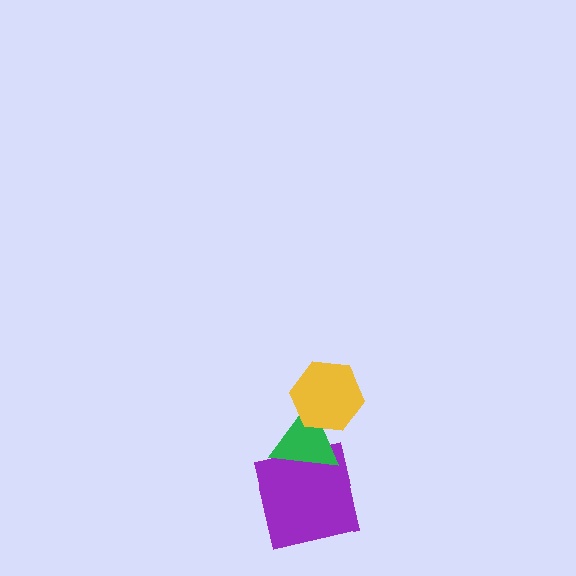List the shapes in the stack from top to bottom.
From top to bottom: the yellow hexagon, the green triangle, the purple square.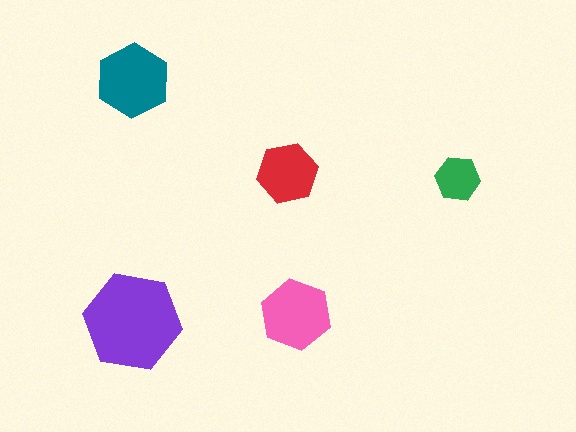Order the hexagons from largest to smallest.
the purple one, the teal one, the pink one, the red one, the green one.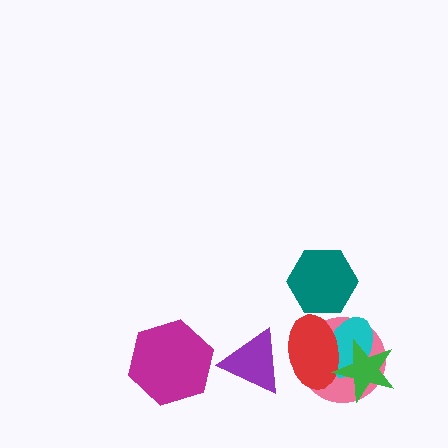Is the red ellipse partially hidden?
Yes, it is partially covered by another shape.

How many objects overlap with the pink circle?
3 objects overlap with the pink circle.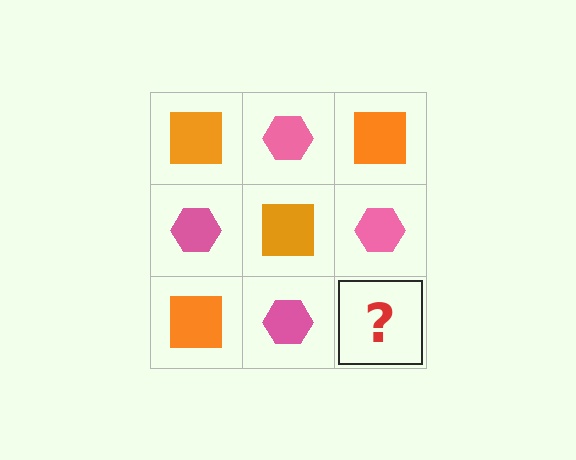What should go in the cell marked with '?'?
The missing cell should contain an orange square.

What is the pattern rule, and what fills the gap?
The rule is that it alternates orange square and pink hexagon in a checkerboard pattern. The gap should be filled with an orange square.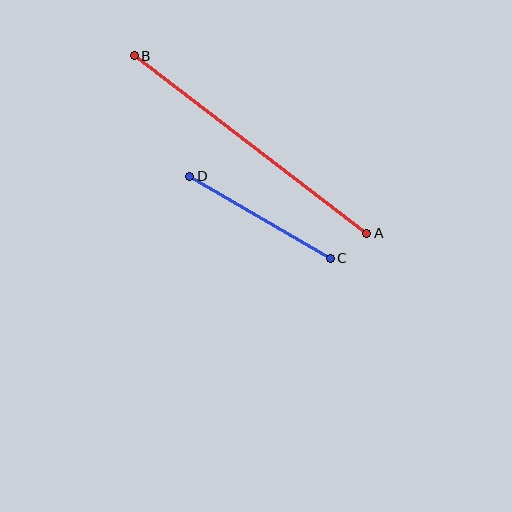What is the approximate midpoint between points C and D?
The midpoint is at approximately (260, 217) pixels.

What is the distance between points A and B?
The distance is approximately 292 pixels.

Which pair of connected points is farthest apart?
Points A and B are farthest apart.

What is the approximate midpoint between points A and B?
The midpoint is at approximately (250, 144) pixels.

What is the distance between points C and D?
The distance is approximately 163 pixels.